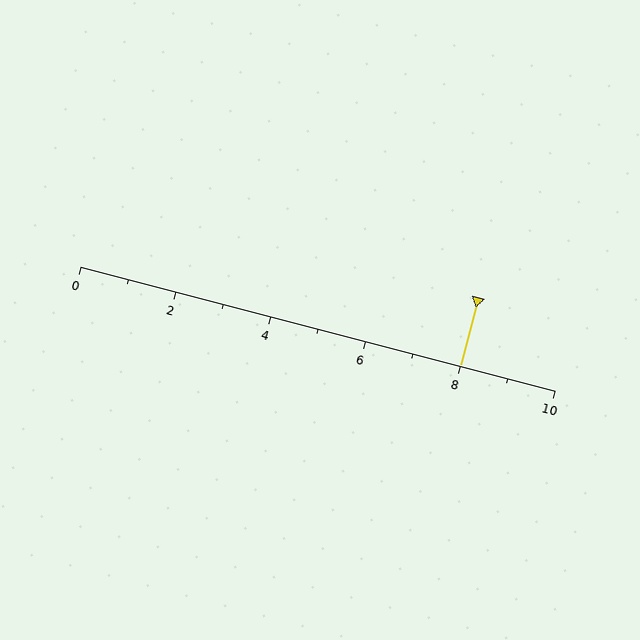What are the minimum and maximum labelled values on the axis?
The axis runs from 0 to 10.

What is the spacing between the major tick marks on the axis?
The major ticks are spaced 2 apart.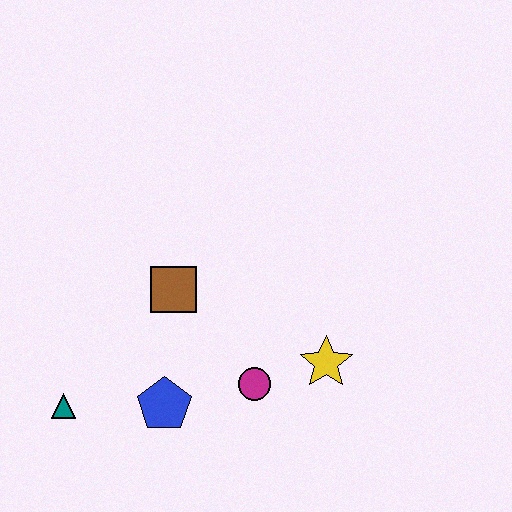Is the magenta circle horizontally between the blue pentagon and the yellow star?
Yes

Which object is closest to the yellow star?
The magenta circle is closest to the yellow star.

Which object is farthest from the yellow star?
The teal triangle is farthest from the yellow star.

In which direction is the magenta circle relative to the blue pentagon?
The magenta circle is to the right of the blue pentagon.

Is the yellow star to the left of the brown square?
No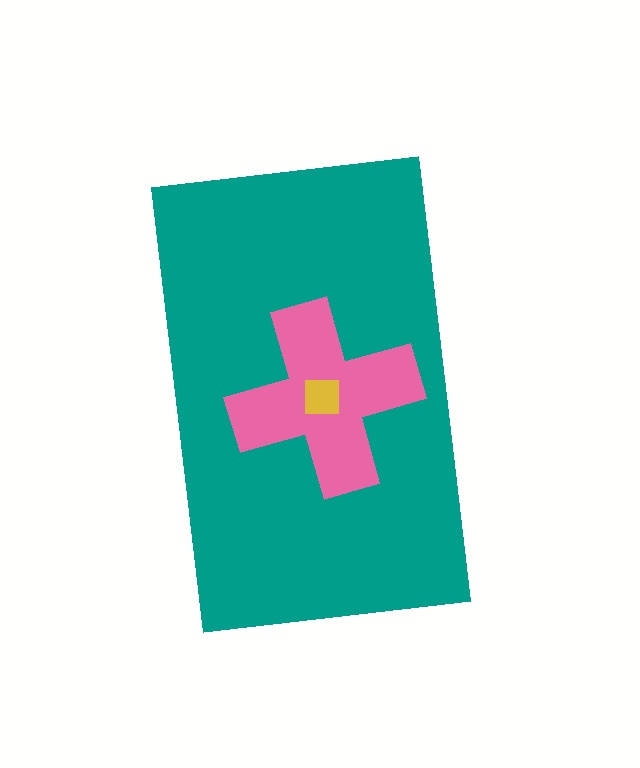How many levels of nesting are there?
3.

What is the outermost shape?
The teal rectangle.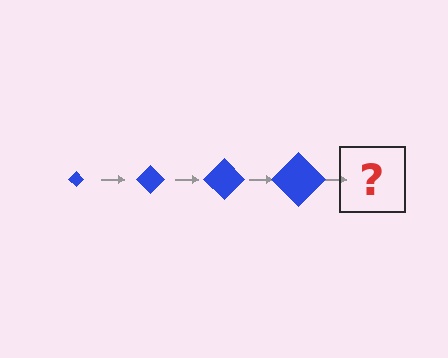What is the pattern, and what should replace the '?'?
The pattern is that the diamond gets progressively larger each step. The '?' should be a blue diamond, larger than the previous one.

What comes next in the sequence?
The next element should be a blue diamond, larger than the previous one.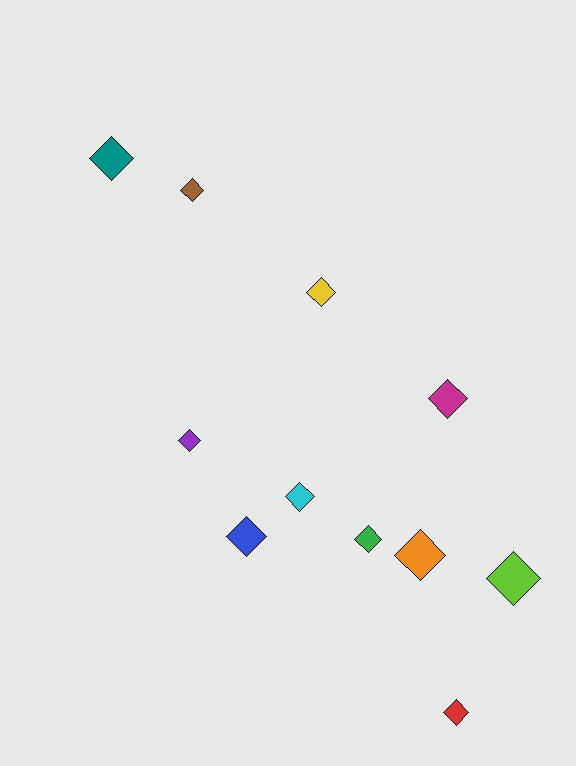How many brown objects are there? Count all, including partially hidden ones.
There is 1 brown object.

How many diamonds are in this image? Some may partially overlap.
There are 11 diamonds.